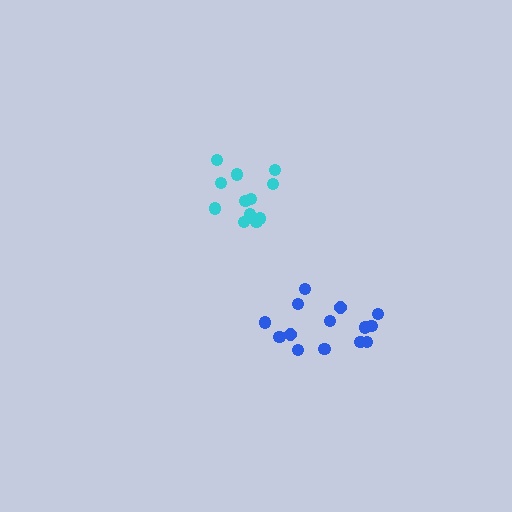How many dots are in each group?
Group 1: 14 dots, Group 2: 12 dots (26 total).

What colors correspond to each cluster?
The clusters are colored: blue, cyan.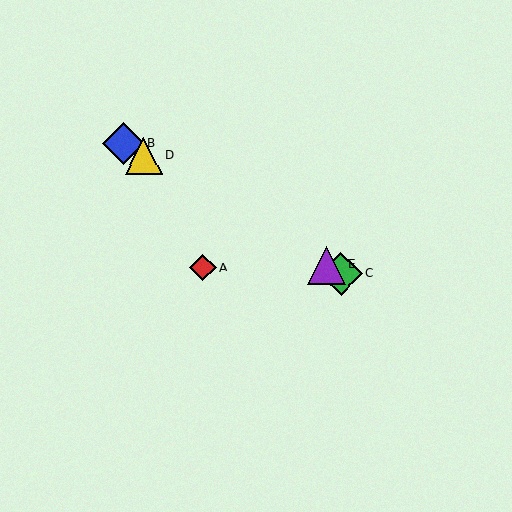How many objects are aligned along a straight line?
4 objects (B, C, D, E) are aligned along a straight line.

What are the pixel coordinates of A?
Object A is at (203, 268).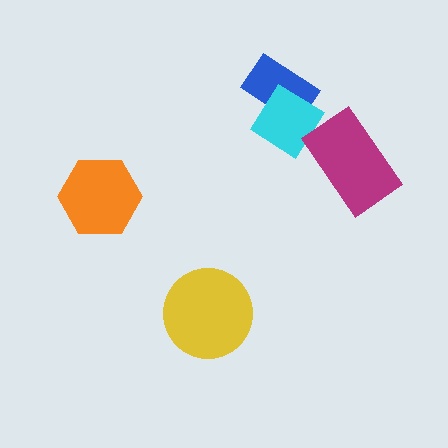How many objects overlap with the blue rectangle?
1 object overlaps with the blue rectangle.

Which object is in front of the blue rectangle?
The cyan diamond is in front of the blue rectangle.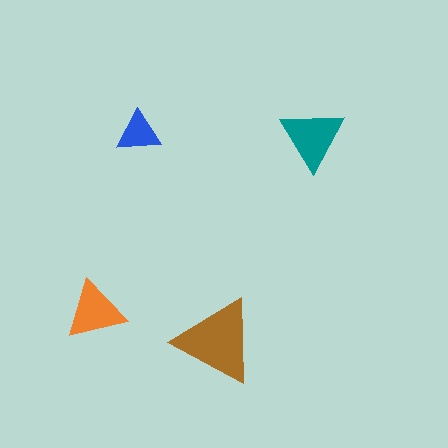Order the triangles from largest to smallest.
the brown one, the teal one, the orange one, the blue one.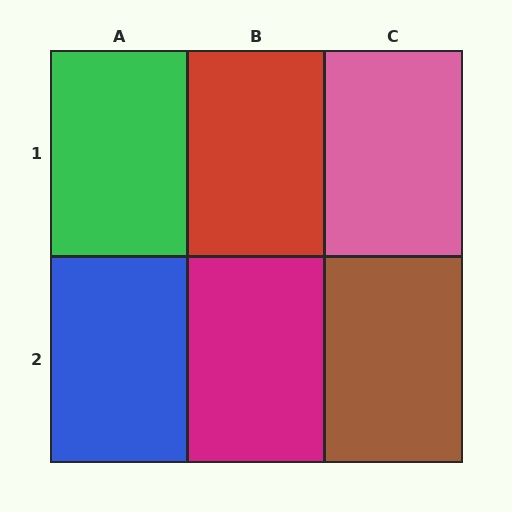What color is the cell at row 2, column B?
Magenta.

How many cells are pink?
1 cell is pink.